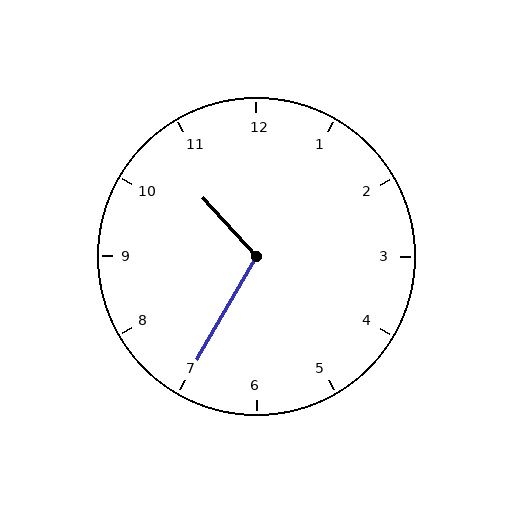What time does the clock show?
10:35.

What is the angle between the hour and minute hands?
Approximately 108 degrees.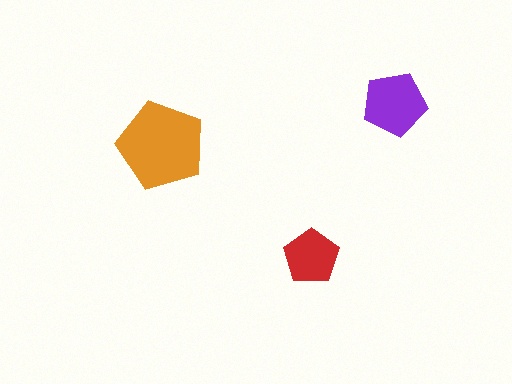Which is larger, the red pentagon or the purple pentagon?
The purple one.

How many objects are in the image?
There are 3 objects in the image.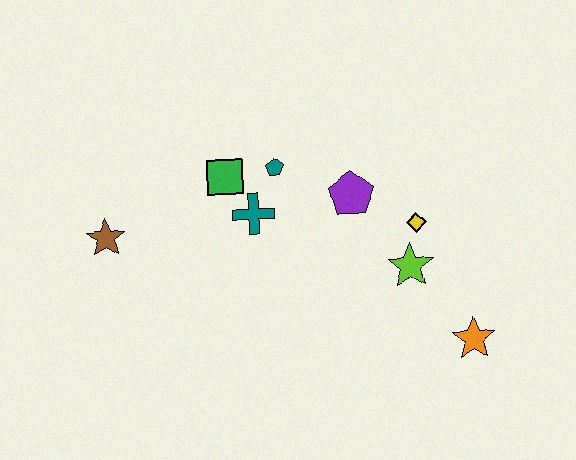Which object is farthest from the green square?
The orange star is farthest from the green square.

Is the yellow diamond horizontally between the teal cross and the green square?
No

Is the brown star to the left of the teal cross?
Yes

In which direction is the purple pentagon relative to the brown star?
The purple pentagon is to the right of the brown star.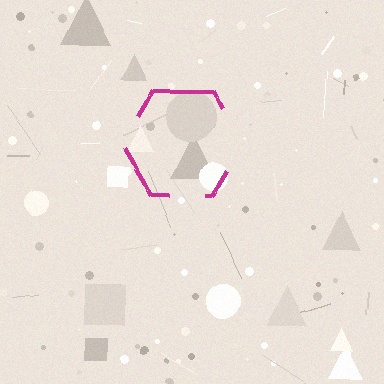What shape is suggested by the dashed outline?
The dashed outline suggests a hexagon.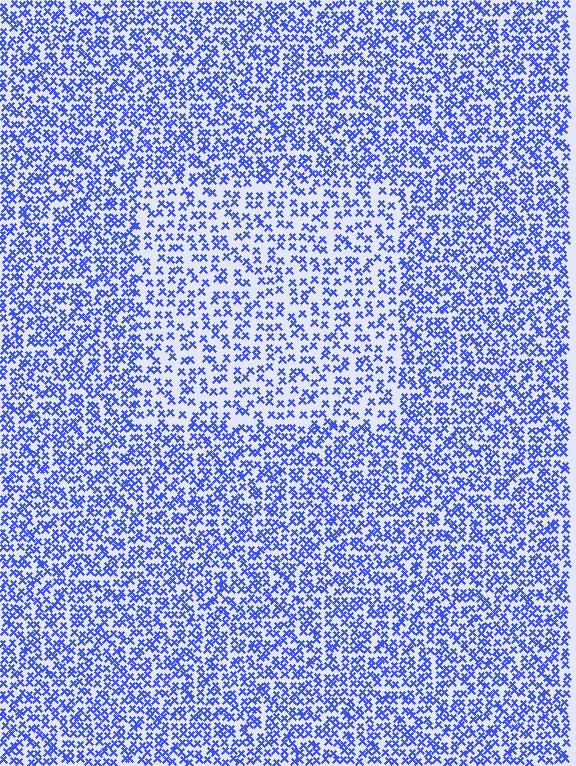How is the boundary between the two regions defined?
The boundary is defined by a change in element density (approximately 1.7x ratio). All elements are the same color, size, and shape.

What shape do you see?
I see a rectangle.